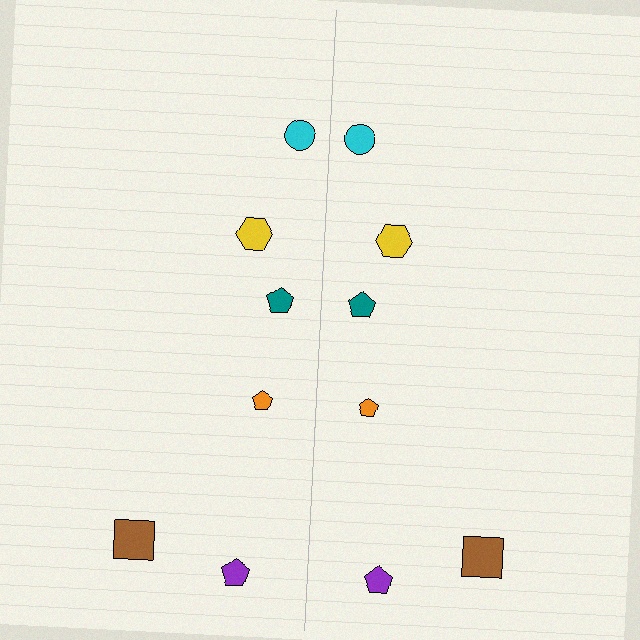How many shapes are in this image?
There are 12 shapes in this image.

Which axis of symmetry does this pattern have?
The pattern has a vertical axis of symmetry running through the center of the image.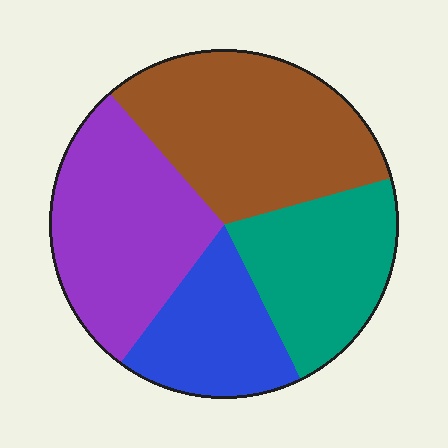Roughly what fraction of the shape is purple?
Purple covers around 30% of the shape.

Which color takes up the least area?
Blue, at roughly 15%.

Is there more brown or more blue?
Brown.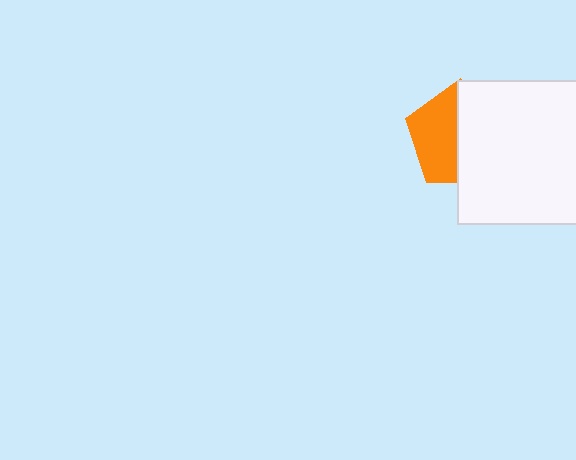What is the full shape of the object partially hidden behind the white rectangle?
The partially hidden object is an orange pentagon.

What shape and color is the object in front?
The object in front is a white rectangle.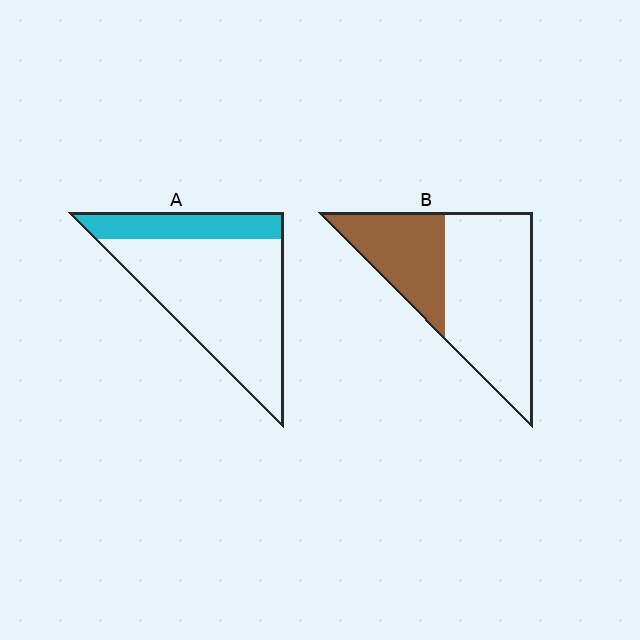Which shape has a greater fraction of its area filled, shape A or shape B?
Shape B.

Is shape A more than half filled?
No.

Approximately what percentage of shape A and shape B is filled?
A is approximately 25% and B is approximately 35%.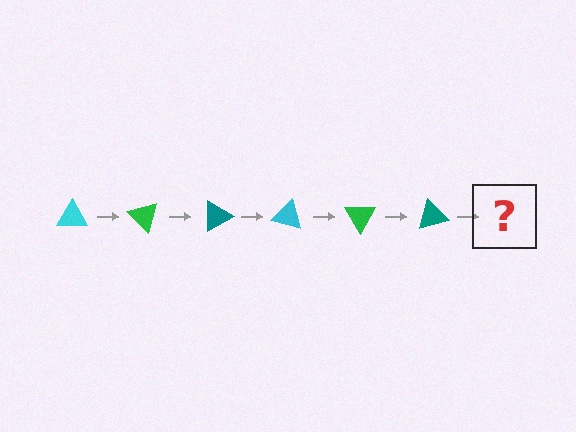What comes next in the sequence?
The next element should be a cyan triangle, rotated 270 degrees from the start.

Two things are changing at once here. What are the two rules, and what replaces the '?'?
The two rules are that it rotates 45 degrees each step and the color cycles through cyan, green, and teal. The '?' should be a cyan triangle, rotated 270 degrees from the start.